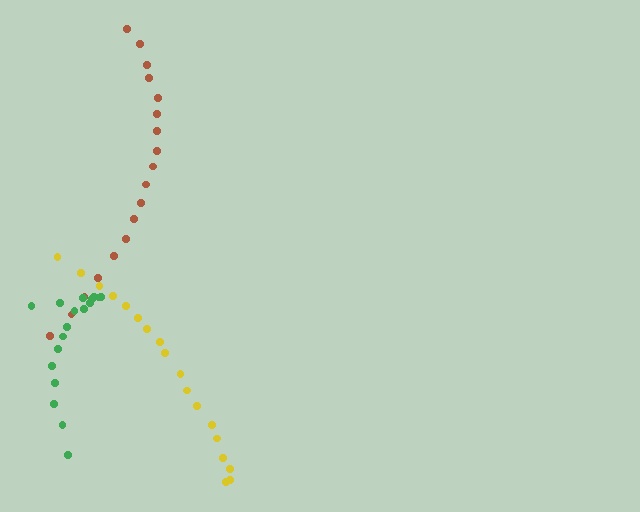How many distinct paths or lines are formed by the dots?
There are 3 distinct paths.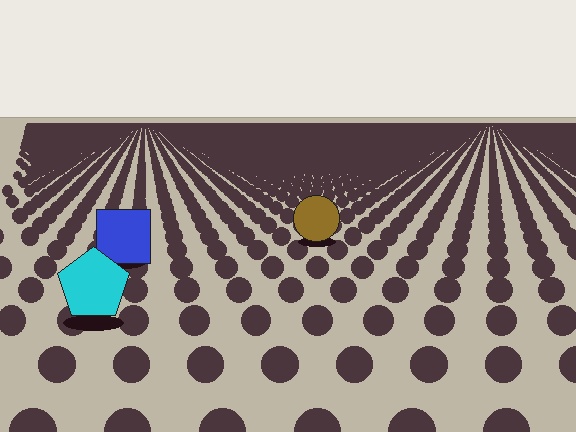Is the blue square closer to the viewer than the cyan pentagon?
No. The cyan pentagon is closer — you can tell from the texture gradient: the ground texture is coarser near it.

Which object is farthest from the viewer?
The brown circle is farthest from the viewer. It appears smaller and the ground texture around it is denser.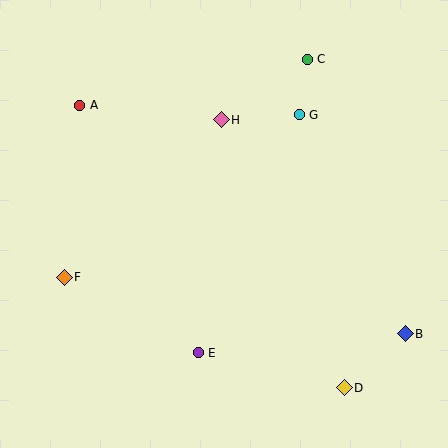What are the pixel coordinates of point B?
Point B is at (405, 334).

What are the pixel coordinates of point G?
Point G is at (299, 115).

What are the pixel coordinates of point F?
Point F is at (64, 277).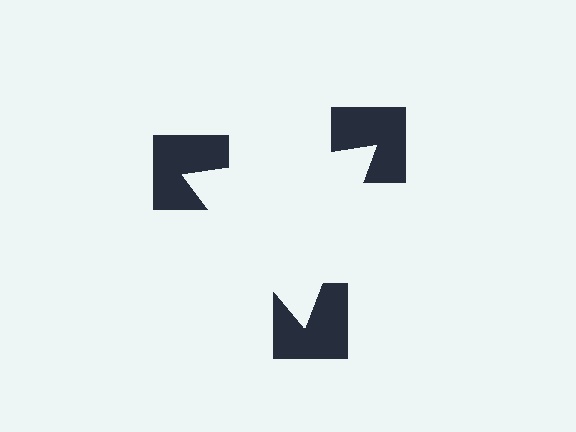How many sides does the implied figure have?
3 sides.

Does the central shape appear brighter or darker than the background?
It typically appears slightly brighter than the background, even though no actual brightness change is drawn.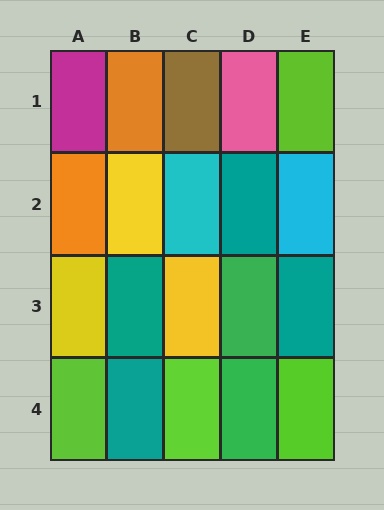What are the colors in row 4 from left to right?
Lime, teal, lime, green, lime.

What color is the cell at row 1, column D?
Pink.